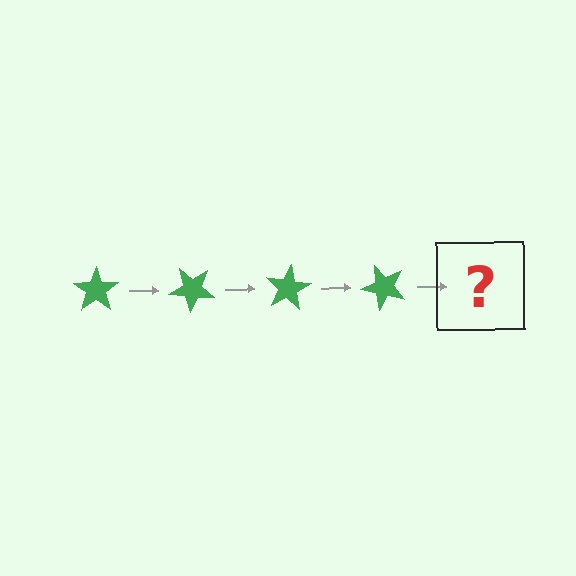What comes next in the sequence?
The next element should be a green star rotated 160 degrees.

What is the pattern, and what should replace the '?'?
The pattern is that the star rotates 40 degrees each step. The '?' should be a green star rotated 160 degrees.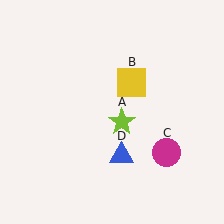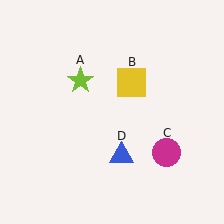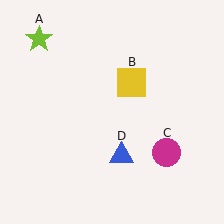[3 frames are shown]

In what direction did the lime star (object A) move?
The lime star (object A) moved up and to the left.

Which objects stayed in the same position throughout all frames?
Yellow square (object B) and magenta circle (object C) and blue triangle (object D) remained stationary.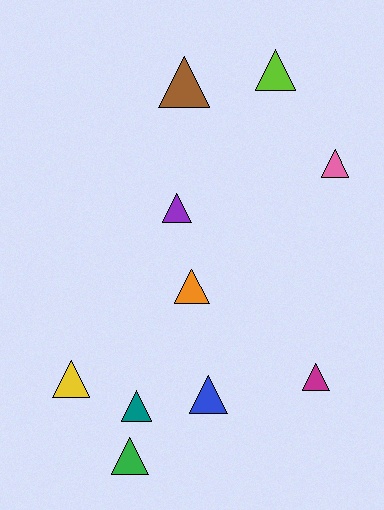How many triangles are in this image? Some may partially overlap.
There are 10 triangles.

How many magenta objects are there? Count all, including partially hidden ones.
There is 1 magenta object.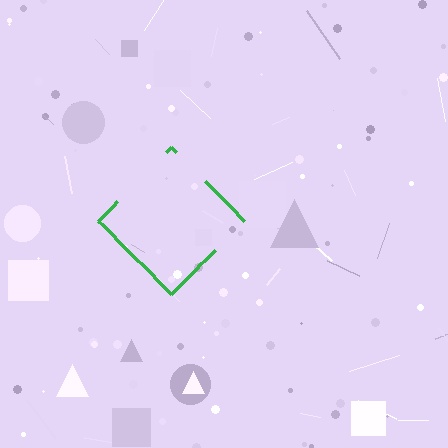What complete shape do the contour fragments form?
The contour fragments form a diamond.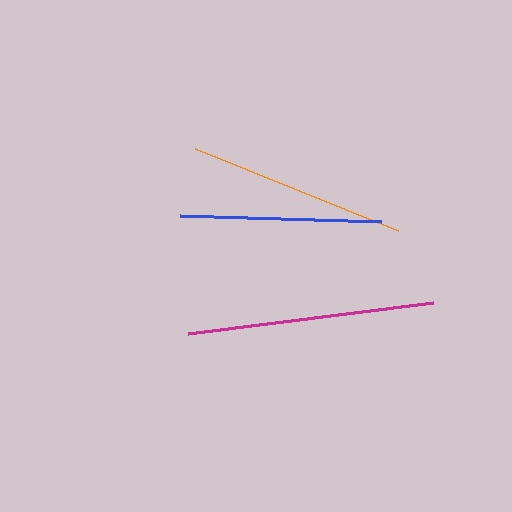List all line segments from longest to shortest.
From longest to shortest: magenta, orange, blue.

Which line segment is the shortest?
The blue line is the shortest at approximately 201 pixels.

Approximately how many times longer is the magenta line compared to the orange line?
The magenta line is approximately 1.1 times the length of the orange line.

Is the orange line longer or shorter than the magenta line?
The magenta line is longer than the orange line.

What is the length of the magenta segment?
The magenta segment is approximately 247 pixels long.